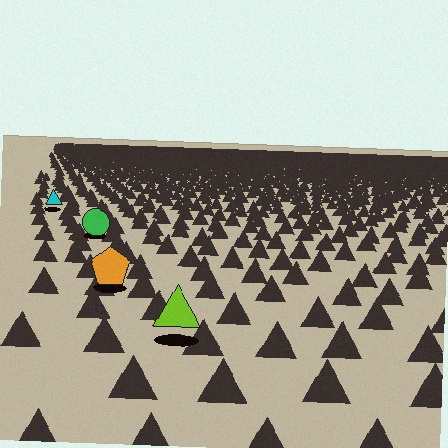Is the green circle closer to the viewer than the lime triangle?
No. The lime triangle is closer — you can tell from the texture gradient: the ground texture is coarser near it.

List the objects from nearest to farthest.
From nearest to farthest: the lime triangle, the orange pentagon, the green circle, the cyan triangle.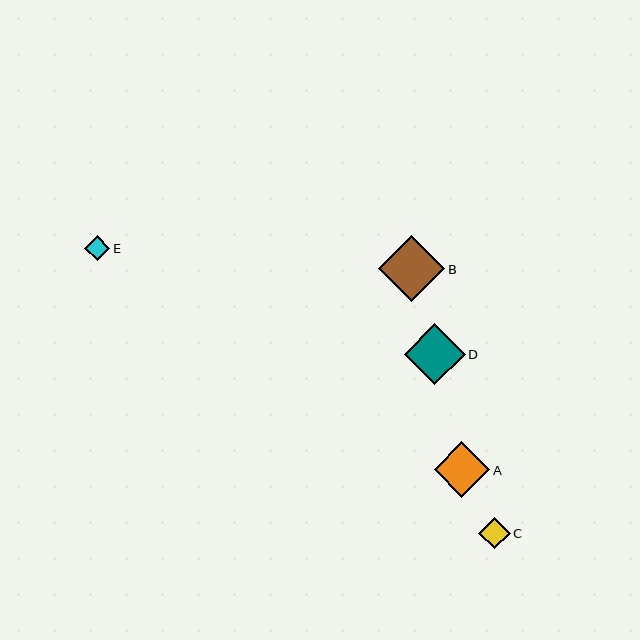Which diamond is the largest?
Diamond B is the largest with a size of approximately 66 pixels.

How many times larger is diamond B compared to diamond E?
Diamond B is approximately 2.6 times the size of diamond E.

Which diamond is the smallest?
Diamond E is the smallest with a size of approximately 25 pixels.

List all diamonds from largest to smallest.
From largest to smallest: B, D, A, C, E.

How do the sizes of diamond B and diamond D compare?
Diamond B and diamond D are approximately the same size.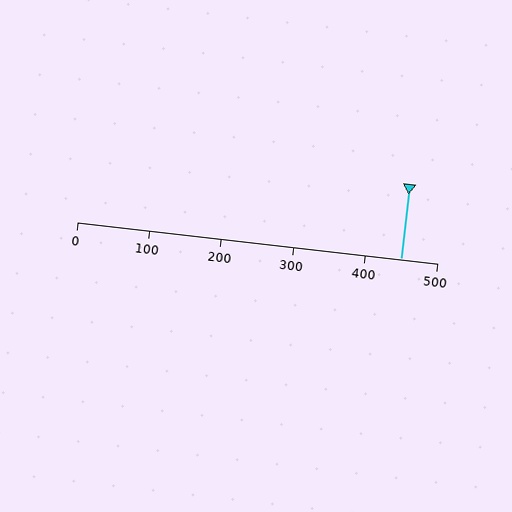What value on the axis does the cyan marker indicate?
The marker indicates approximately 450.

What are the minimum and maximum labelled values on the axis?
The axis runs from 0 to 500.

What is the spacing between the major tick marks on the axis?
The major ticks are spaced 100 apart.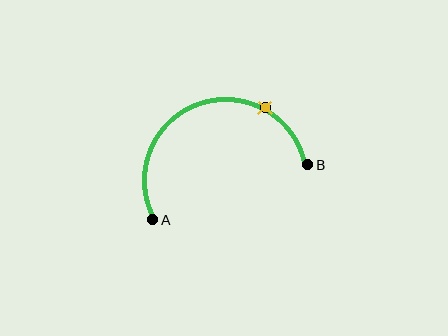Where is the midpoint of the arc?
The arc midpoint is the point on the curve farthest from the straight line joining A and B. It sits above that line.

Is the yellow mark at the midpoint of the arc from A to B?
No. The yellow mark lies on the arc but is closer to endpoint B. The arc midpoint would be at the point on the curve equidistant along the arc from both A and B.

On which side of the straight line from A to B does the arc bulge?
The arc bulges above the straight line connecting A and B.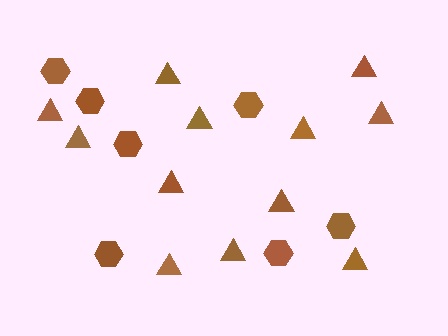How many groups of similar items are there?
There are 2 groups: one group of triangles (12) and one group of hexagons (7).